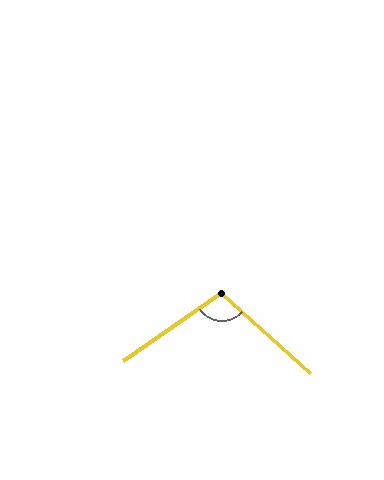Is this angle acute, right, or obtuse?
It is obtuse.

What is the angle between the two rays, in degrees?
Approximately 104 degrees.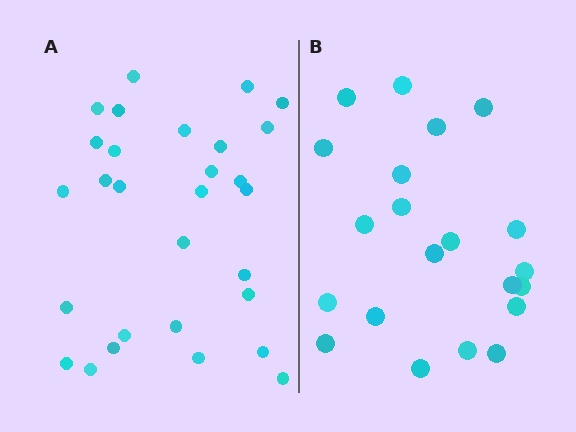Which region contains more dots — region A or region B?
Region A (the left region) has more dots.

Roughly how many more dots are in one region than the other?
Region A has roughly 8 or so more dots than region B.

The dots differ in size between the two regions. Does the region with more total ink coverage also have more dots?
No. Region B has more total ink coverage because its dots are larger, but region A actually contains more individual dots. Total area can be misleading — the number of items is what matters here.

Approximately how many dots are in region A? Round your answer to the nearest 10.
About 30 dots. (The exact count is 29, which rounds to 30.)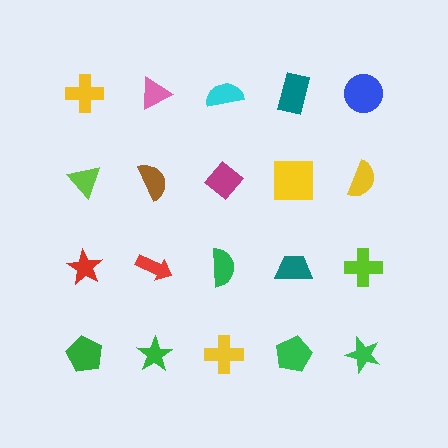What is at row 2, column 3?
A magenta diamond.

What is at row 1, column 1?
A yellow cross.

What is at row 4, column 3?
A yellow cross.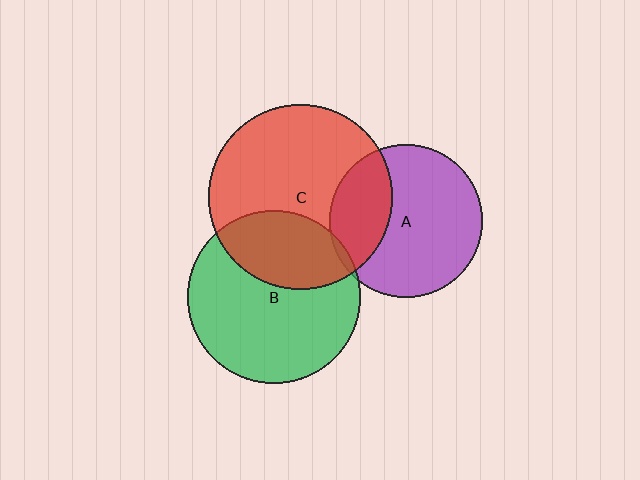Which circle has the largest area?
Circle C (red).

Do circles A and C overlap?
Yes.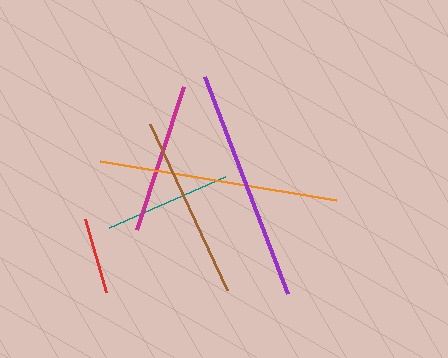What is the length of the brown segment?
The brown segment is approximately 183 pixels long.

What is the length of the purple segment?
The purple segment is approximately 233 pixels long.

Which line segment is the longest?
The orange line is the longest at approximately 239 pixels.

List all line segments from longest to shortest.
From longest to shortest: orange, purple, brown, magenta, teal, red.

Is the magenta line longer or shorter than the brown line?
The brown line is longer than the magenta line.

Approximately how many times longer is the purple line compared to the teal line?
The purple line is approximately 1.8 times the length of the teal line.